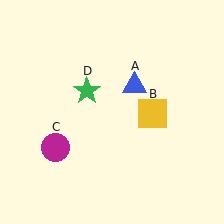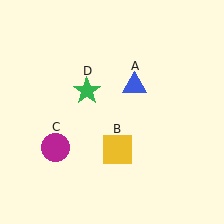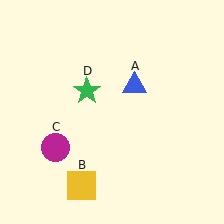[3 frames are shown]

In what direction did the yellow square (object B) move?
The yellow square (object B) moved down and to the left.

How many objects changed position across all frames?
1 object changed position: yellow square (object B).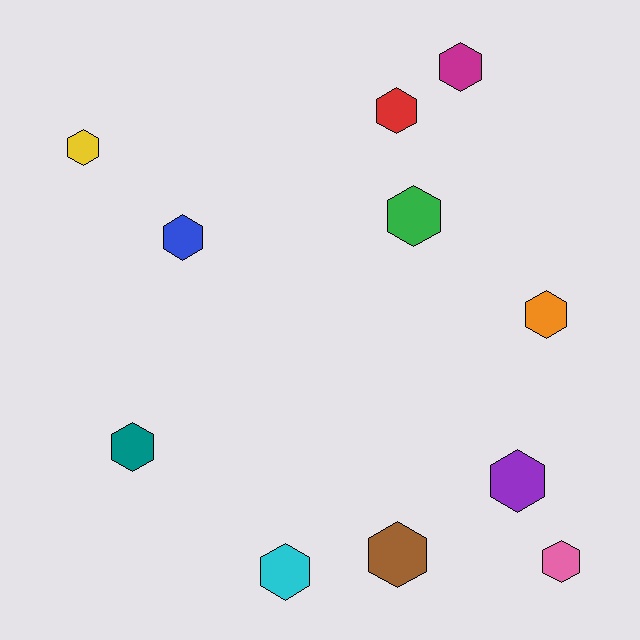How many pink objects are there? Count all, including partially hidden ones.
There is 1 pink object.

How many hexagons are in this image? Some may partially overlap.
There are 11 hexagons.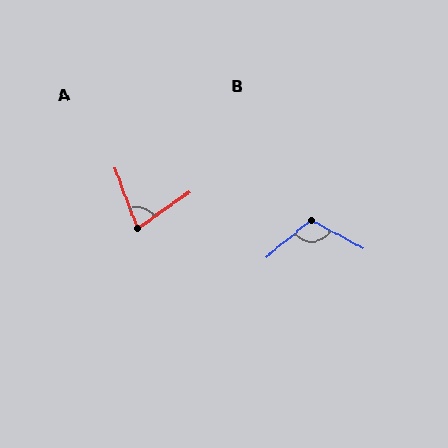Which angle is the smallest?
A, at approximately 75 degrees.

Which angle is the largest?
B, at approximately 112 degrees.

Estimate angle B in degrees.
Approximately 112 degrees.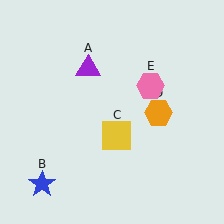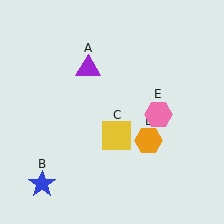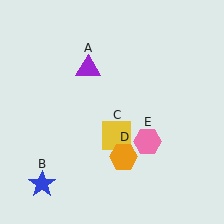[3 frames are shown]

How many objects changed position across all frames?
2 objects changed position: orange hexagon (object D), pink hexagon (object E).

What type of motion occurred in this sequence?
The orange hexagon (object D), pink hexagon (object E) rotated clockwise around the center of the scene.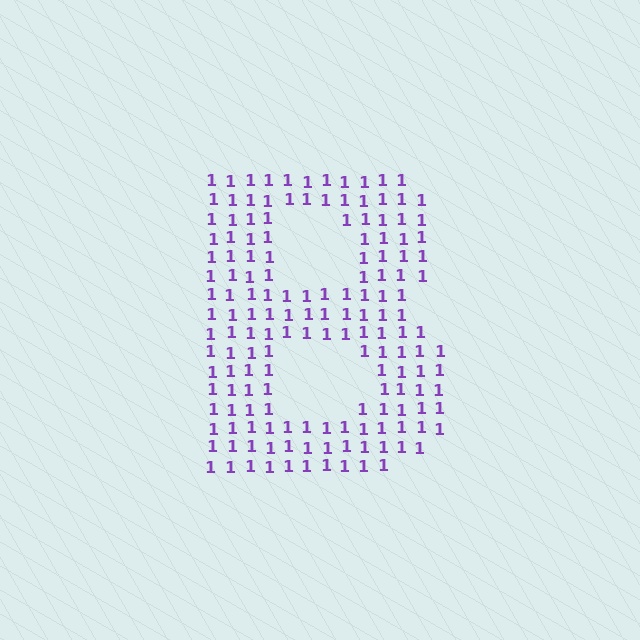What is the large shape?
The large shape is the letter B.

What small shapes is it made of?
It is made of small digit 1's.